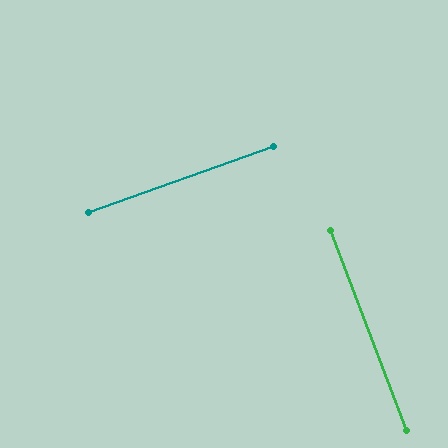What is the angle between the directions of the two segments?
Approximately 89 degrees.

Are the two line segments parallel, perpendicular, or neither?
Perpendicular — they meet at approximately 89°.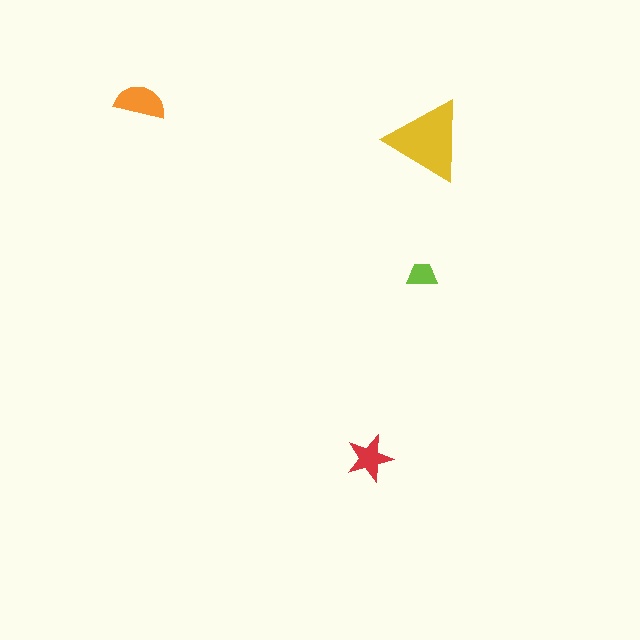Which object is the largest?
The yellow triangle.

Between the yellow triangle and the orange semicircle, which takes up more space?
The yellow triangle.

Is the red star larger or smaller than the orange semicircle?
Smaller.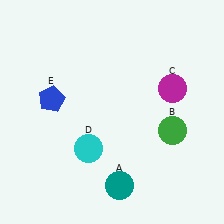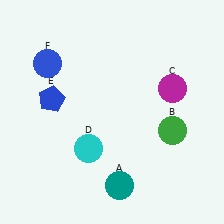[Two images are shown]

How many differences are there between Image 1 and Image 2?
There is 1 difference between the two images.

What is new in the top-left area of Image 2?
A blue circle (F) was added in the top-left area of Image 2.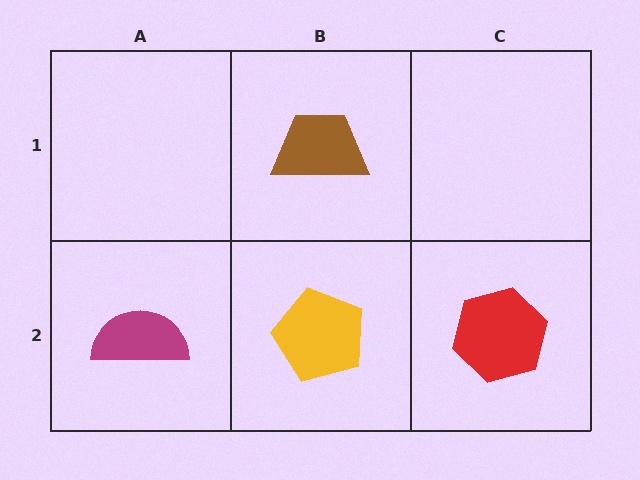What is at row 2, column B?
A yellow pentagon.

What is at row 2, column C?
A red hexagon.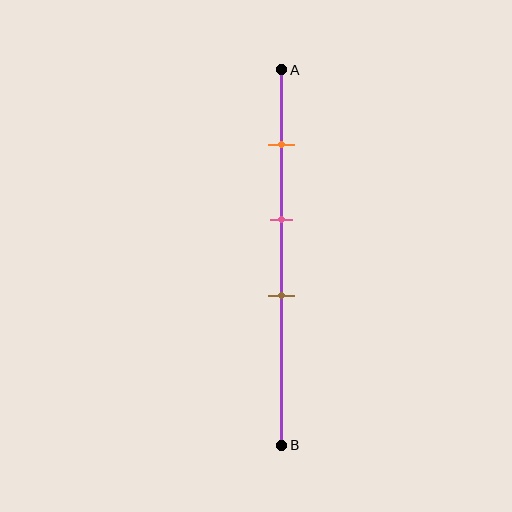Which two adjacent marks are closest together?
The pink and brown marks are the closest adjacent pair.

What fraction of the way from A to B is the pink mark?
The pink mark is approximately 40% (0.4) of the way from A to B.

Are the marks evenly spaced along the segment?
Yes, the marks are approximately evenly spaced.